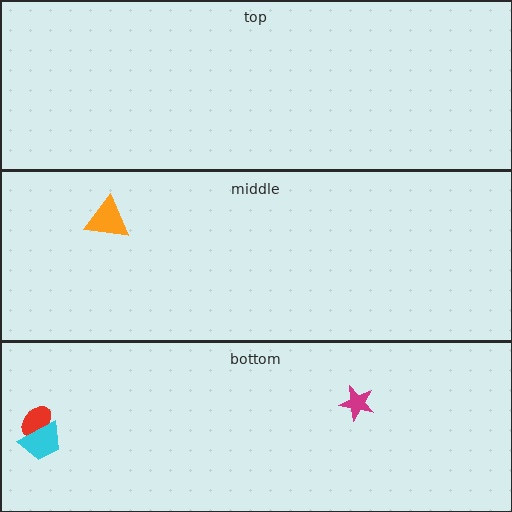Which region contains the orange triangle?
The middle region.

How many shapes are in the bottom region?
3.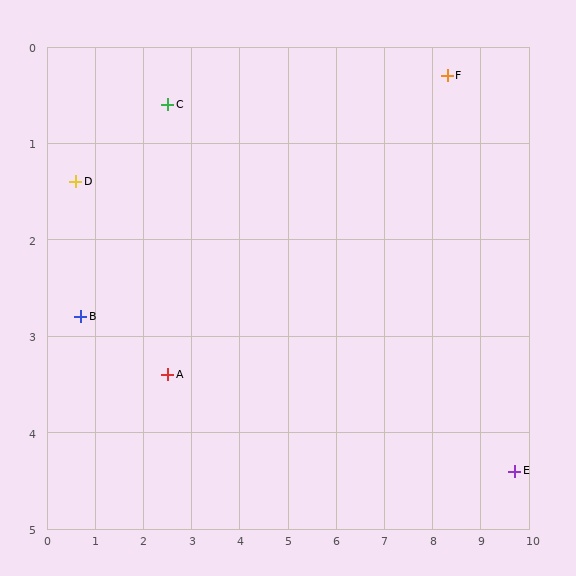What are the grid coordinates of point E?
Point E is at approximately (9.7, 4.4).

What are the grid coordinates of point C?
Point C is at approximately (2.5, 0.6).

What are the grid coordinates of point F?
Point F is at approximately (8.3, 0.3).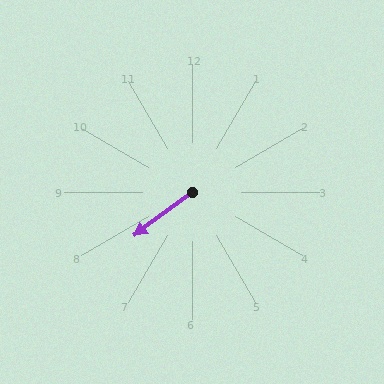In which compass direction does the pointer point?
Southwest.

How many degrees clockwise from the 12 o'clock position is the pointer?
Approximately 233 degrees.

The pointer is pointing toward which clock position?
Roughly 8 o'clock.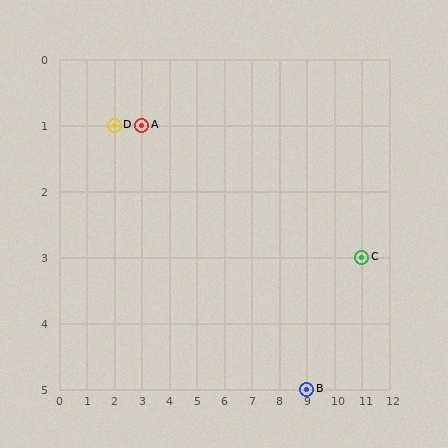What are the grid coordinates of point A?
Point A is at grid coordinates (3, 1).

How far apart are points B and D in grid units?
Points B and D are 7 columns and 4 rows apart (about 8.1 grid units diagonally).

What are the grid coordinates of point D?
Point D is at grid coordinates (2, 1).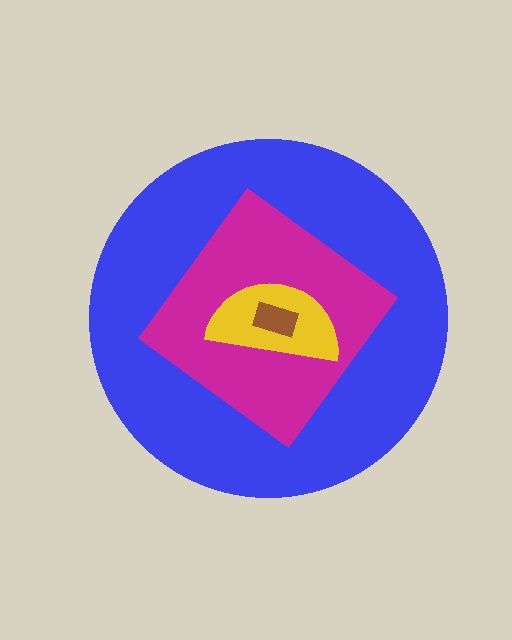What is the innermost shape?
The brown rectangle.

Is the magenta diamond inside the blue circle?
Yes.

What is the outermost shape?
The blue circle.